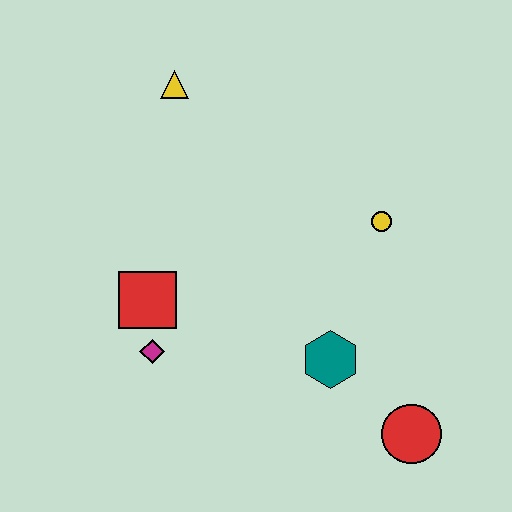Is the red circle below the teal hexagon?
Yes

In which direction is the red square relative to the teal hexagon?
The red square is to the left of the teal hexagon.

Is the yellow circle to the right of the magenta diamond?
Yes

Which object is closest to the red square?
The magenta diamond is closest to the red square.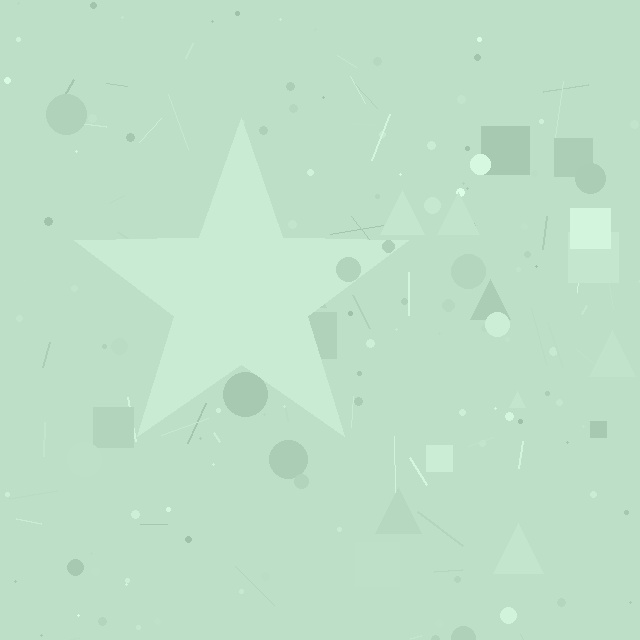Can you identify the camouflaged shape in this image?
The camouflaged shape is a star.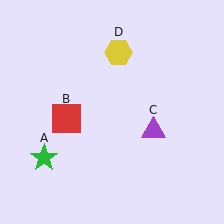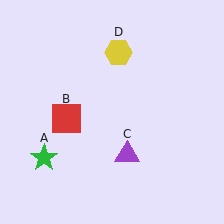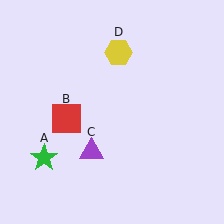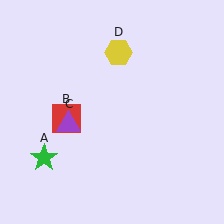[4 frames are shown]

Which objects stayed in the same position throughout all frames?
Green star (object A) and red square (object B) and yellow hexagon (object D) remained stationary.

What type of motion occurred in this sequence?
The purple triangle (object C) rotated clockwise around the center of the scene.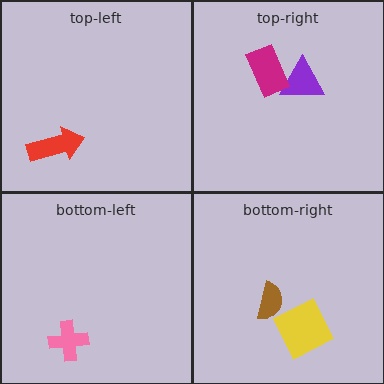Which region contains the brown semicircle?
The bottom-right region.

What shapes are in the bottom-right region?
The brown semicircle, the yellow square.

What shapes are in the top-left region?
The red arrow.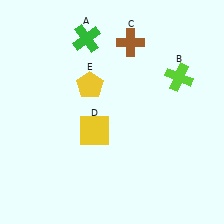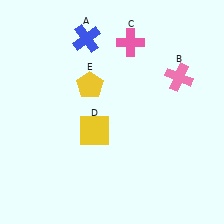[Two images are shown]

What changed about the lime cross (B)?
In Image 1, B is lime. In Image 2, it changed to pink.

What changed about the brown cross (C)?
In Image 1, C is brown. In Image 2, it changed to pink.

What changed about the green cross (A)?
In Image 1, A is green. In Image 2, it changed to blue.